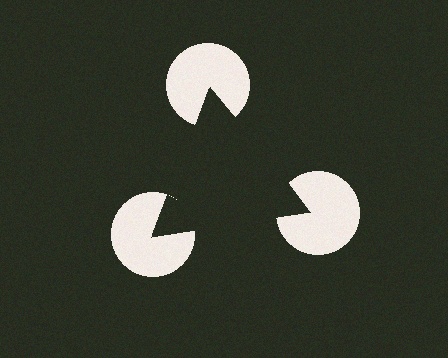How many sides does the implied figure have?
3 sides.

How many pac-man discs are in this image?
There are 3 — one at each vertex of the illusory triangle.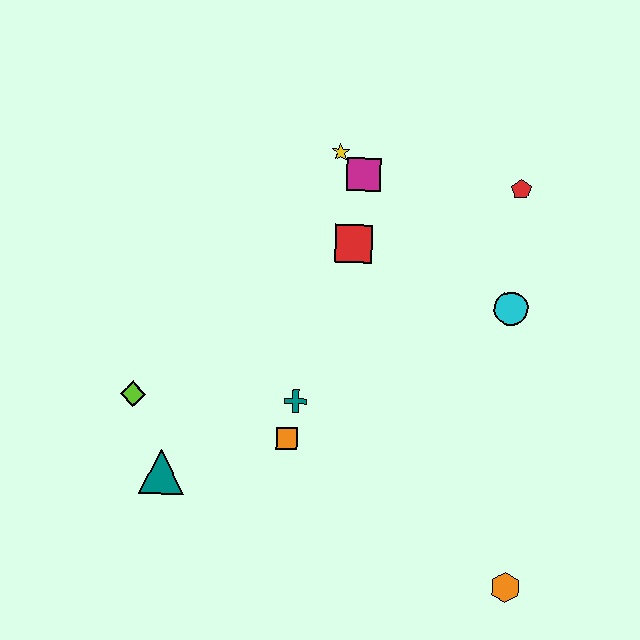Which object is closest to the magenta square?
The yellow star is closest to the magenta square.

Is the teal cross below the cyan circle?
Yes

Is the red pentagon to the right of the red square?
Yes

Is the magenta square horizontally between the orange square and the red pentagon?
Yes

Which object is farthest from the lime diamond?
The red pentagon is farthest from the lime diamond.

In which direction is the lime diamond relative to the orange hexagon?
The lime diamond is to the left of the orange hexagon.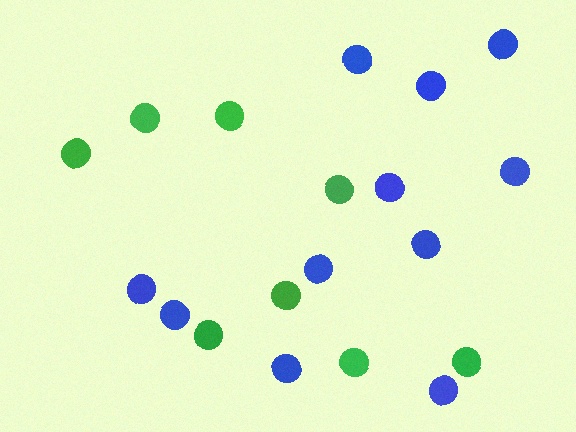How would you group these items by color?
There are 2 groups: one group of green circles (8) and one group of blue circles (11).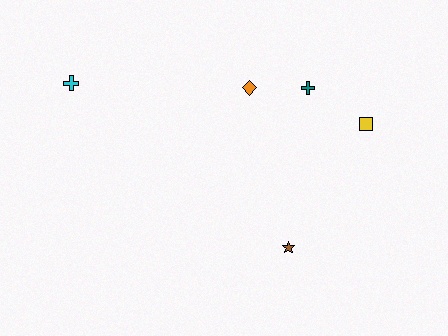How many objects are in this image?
There are 5 objects.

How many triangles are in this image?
There are no triangles.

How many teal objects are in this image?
There is 1 teal object.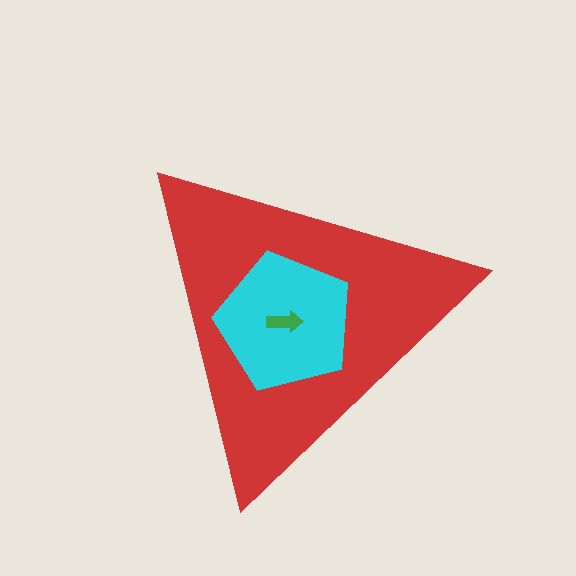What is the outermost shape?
The red triangle.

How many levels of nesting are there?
3.